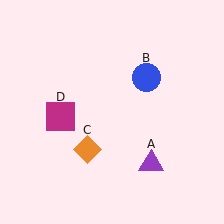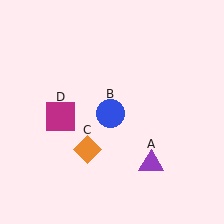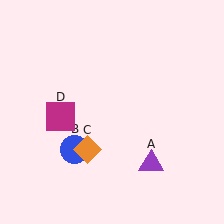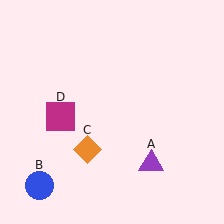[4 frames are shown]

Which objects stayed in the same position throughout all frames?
Purple triangle (object A) and orange diamond (object C) and magenta square (object D) remained stationary.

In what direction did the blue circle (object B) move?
The blue circle (object B) moved down and to the left.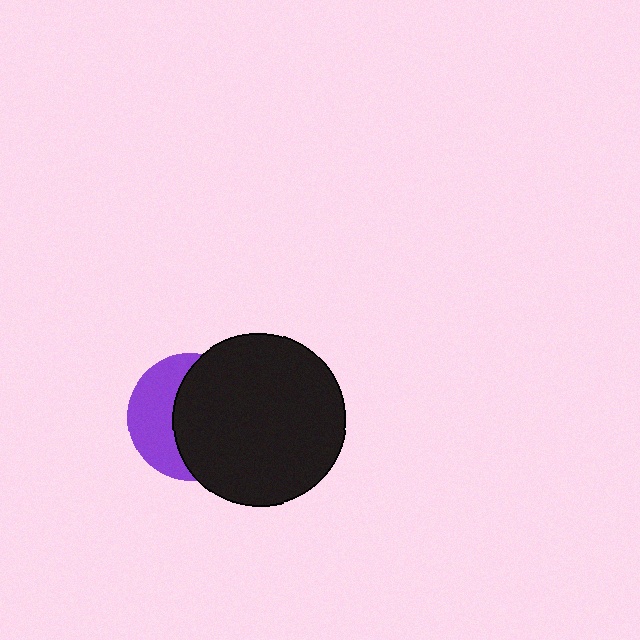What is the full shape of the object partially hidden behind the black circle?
The partially hidden object is a purple circle.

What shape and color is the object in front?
The object in front is a black circle.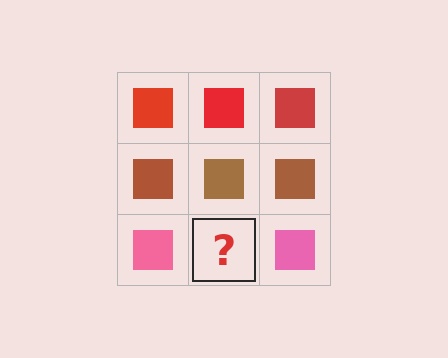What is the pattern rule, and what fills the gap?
The rule is that each row has a consistent color. The gap should be filled with a pink square.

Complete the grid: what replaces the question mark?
The question mark should be replaced with a pink square.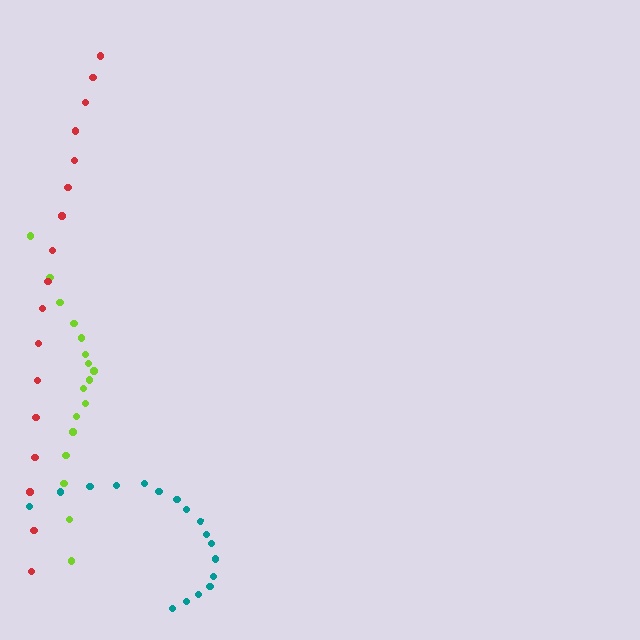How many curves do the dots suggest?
There are 3 distinct paths.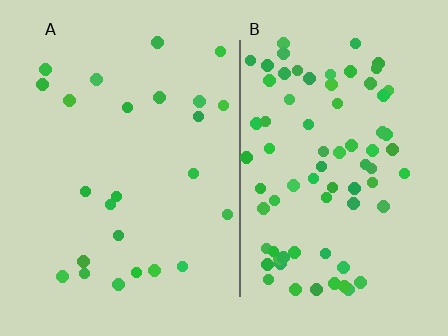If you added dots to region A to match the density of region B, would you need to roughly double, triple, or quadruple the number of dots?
Approximately triple.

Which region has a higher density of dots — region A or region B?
B (the right).